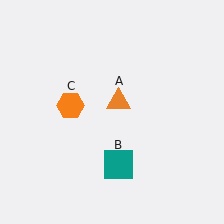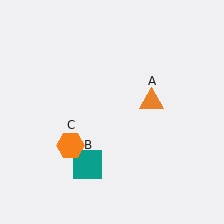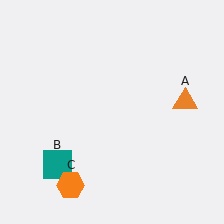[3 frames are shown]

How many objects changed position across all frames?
3 objects changed position: orange triangle (object A), teal square (object B), orange hexagon (object C).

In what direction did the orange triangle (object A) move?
The orange triangle (object A) moved right.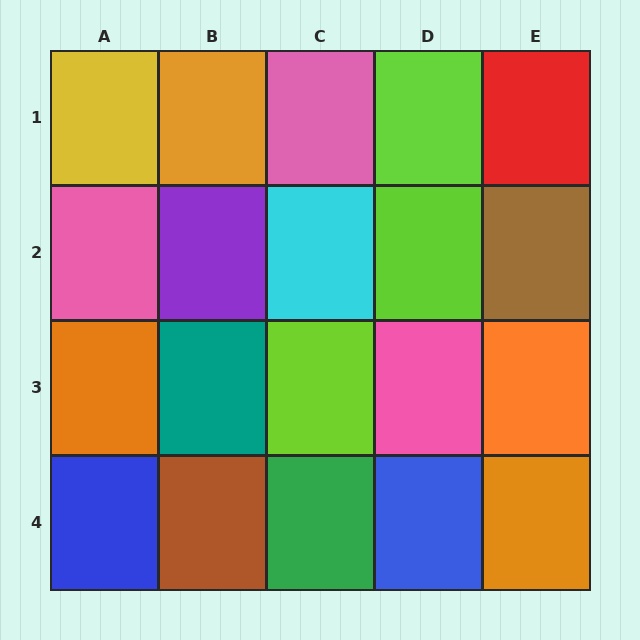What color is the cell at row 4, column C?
Green.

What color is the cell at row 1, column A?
Yellow.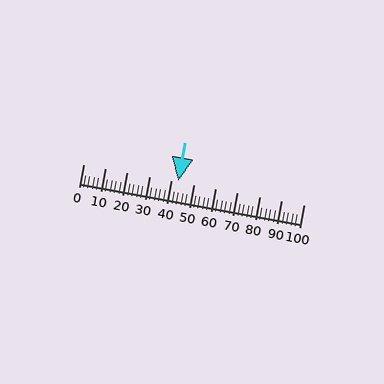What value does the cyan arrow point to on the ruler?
The cyan arrow points to approximately 43.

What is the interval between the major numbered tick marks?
The major tick marks are spaced 10 units apart.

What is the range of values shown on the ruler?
The ruler shows values from 0 to 100.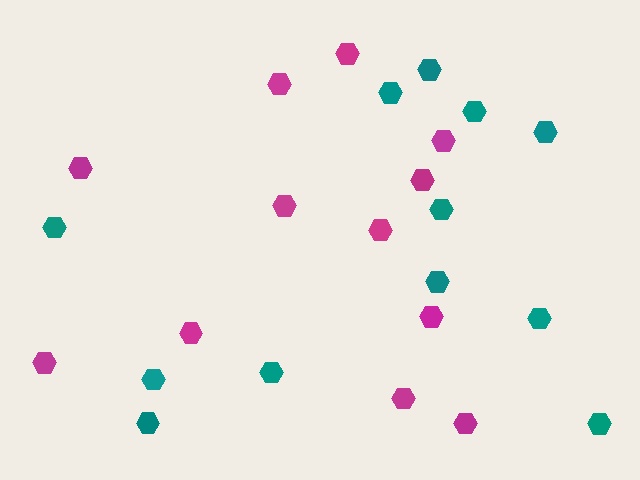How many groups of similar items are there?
There are 2 groups: one group of teal hexagons (12) and one group of magenta hexagons (12).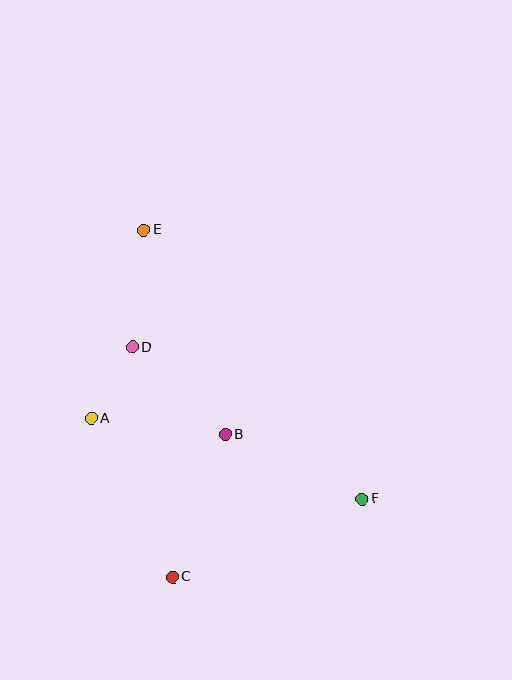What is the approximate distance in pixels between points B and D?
The distance between B and D is approximately 127 pixels.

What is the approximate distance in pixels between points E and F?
The distance between E and F is approximately 346 pixels.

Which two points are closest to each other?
Points A and D are closest to each other.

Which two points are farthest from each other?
Points C and E are farthest from each other.